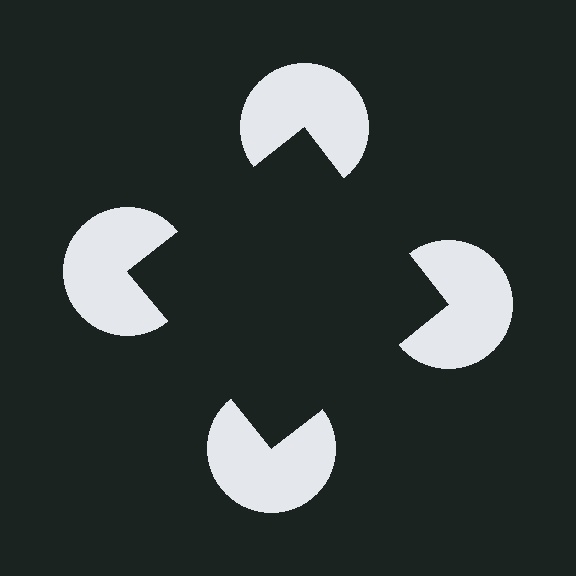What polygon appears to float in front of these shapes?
An illusory square — its edges are inferred from the aligned wedge cuts in the pac-man discs, not physically drawn.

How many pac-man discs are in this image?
There are 4 — one at each vertex of the illusory square.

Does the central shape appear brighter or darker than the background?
It typically appears slightly darker than the background, even though no actual brightness change is drawn.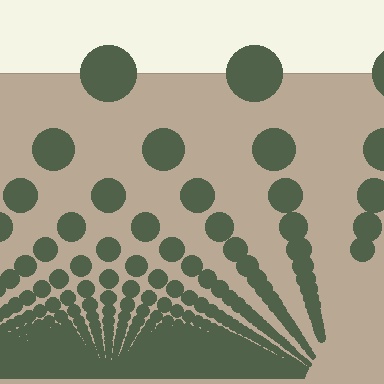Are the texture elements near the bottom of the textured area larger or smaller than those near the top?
Smaller. The gradient is inverted — elements near the bottom are smaller and denser.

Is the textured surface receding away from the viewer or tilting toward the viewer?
The surface appears to tilt toward the viewer. Texture elements get larger and sparser toward the top.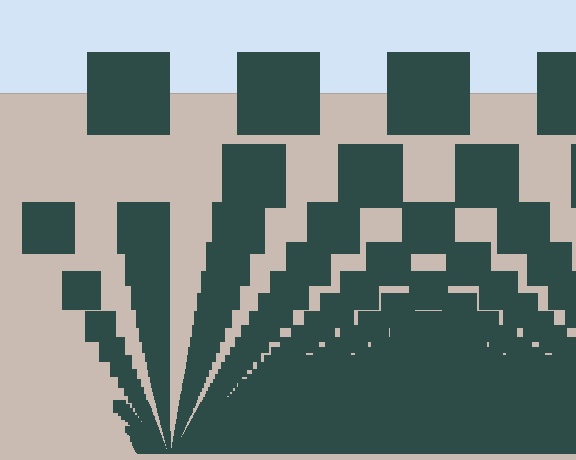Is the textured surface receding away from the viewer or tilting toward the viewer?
The surface appears to tilt toward the viewer. Texture elements get larger and sparser toward the top.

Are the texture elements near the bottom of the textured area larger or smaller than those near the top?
Smaller. The gradient is inverted — elements near the bottom are smaller and denser.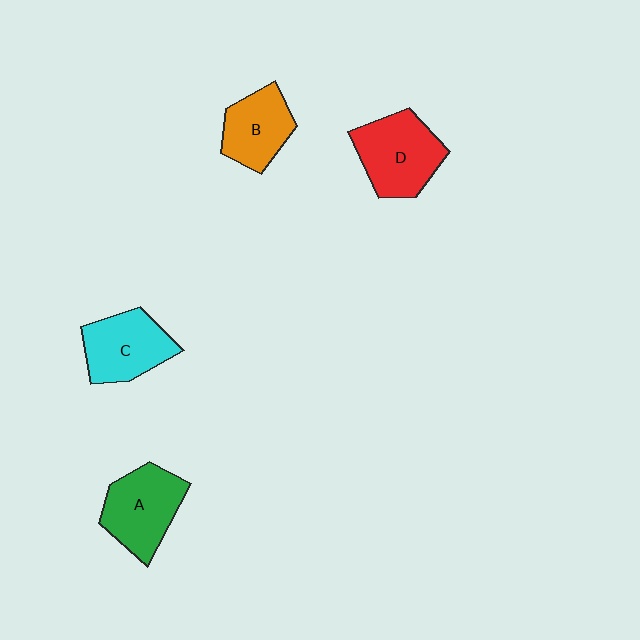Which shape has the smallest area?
Shape B (orange).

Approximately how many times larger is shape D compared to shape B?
Approximately 1.3 times.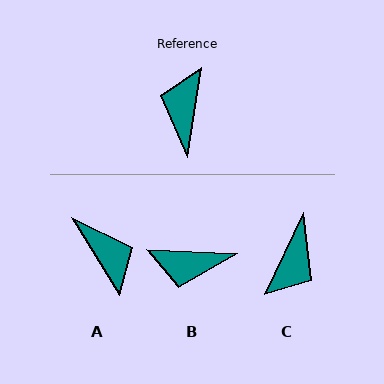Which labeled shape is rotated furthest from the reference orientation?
C, about 163 degrees away.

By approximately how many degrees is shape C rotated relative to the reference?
Approximately 163 degrees counter-clockwise.